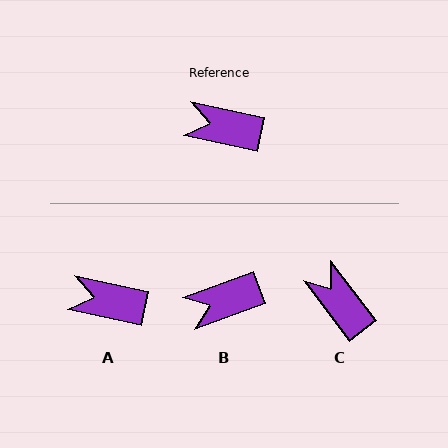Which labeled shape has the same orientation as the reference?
A.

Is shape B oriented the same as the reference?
No, it is off by about 33 degrees.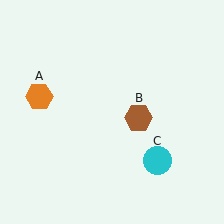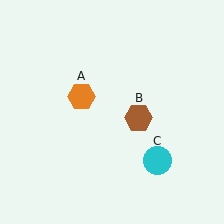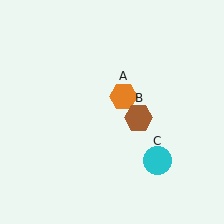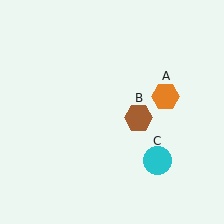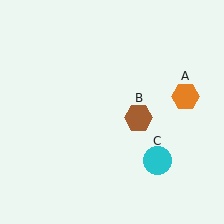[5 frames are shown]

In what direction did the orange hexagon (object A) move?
The orange hexagon (object A) moved right.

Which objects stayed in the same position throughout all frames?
Brown hexagon (object B) and cyan circle (object C) remained stationary.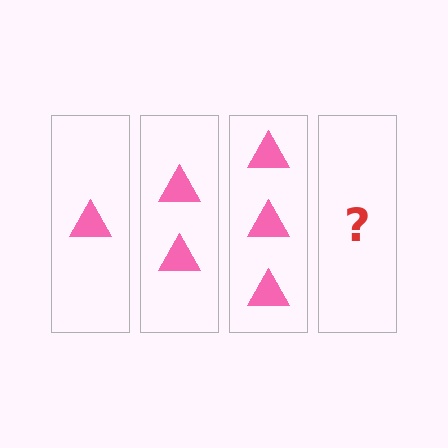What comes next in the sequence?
The next element should be 4 triangles.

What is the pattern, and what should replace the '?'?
The pattern is that each step adds one more triangle. The '?' should be 4 triangles.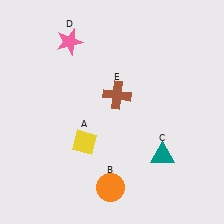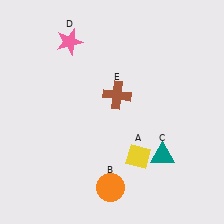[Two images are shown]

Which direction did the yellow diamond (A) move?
The yellow diamond (A) moved right.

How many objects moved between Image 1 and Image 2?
1 object moved between the two images.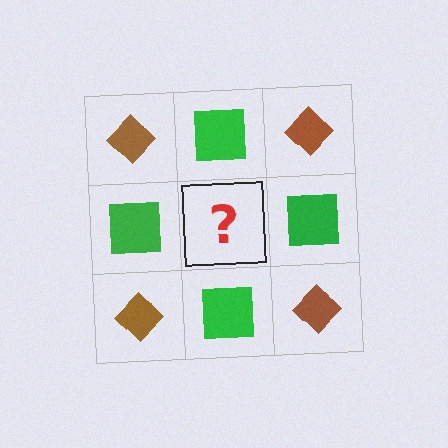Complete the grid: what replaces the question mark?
The question mark should be replaced with a brown diamond.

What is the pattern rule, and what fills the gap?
The rule is that it alternates brown diamond and green square in a checkerboard pattern. The gap should be filled with a brown diamond.